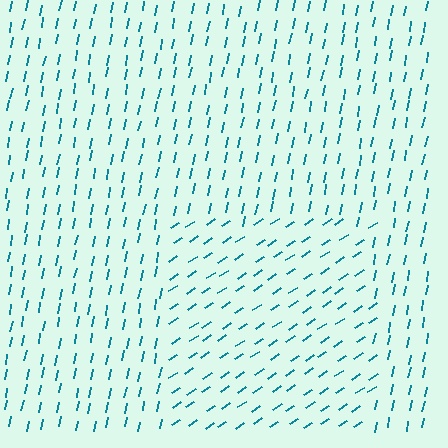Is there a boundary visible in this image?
Yes, there is a texture boundary formed by a change in line orientation.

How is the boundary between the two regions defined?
The boundary is defined purely by a change in line orientation (approximately 45 degrees difference). All lines are the same color and thickness.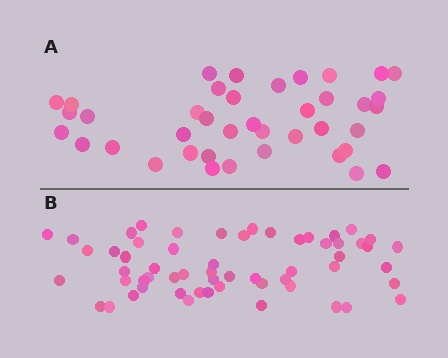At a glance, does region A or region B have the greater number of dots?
Region B (the bottom region) has more dots.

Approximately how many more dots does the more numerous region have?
Region B has approximately 20 more dots than region A.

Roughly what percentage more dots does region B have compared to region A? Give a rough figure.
About 45% more.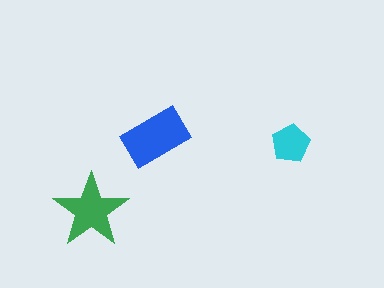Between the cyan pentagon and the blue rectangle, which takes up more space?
The blue rectangle.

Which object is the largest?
The blue rectangle.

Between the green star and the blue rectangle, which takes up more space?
The blue rectangle.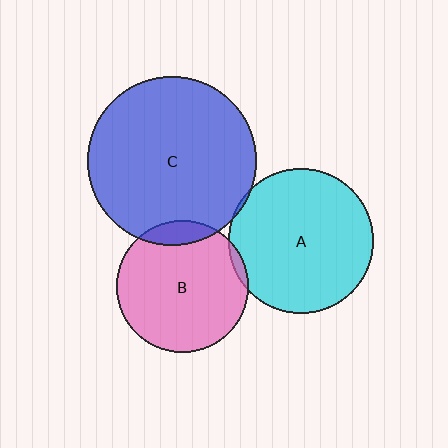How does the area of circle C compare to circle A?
Approximately 1.4 times.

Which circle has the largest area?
Circle C (blue).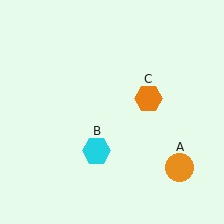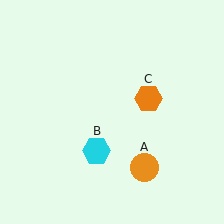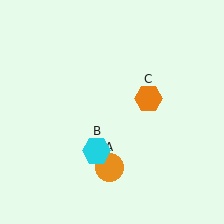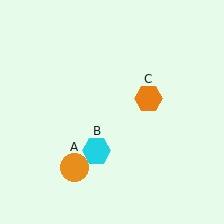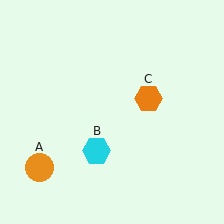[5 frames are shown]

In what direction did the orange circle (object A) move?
The orange circle (object A) moved left.